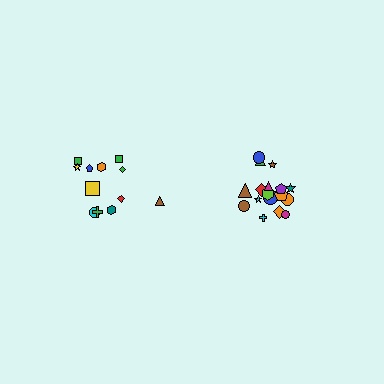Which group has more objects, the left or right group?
The right group.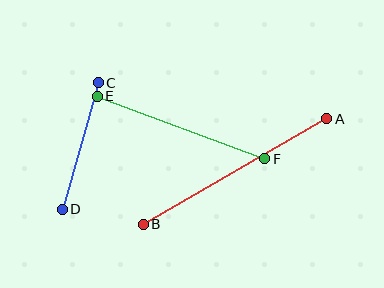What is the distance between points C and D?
The distance is approximately 132 pixels.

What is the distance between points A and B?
The distance is approximately 212 pixels.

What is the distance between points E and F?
The distance is approximately 179 pixels.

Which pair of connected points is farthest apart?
Points A and B are farthest apart.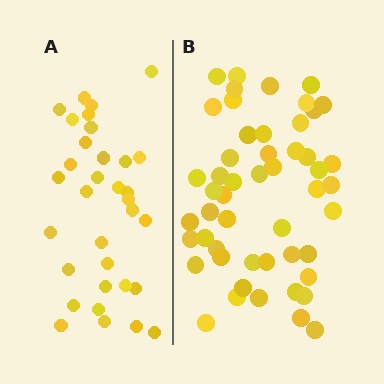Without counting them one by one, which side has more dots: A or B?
Region B (the right region) has more dots.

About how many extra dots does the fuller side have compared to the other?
Region B has approximately 20 more dots than region A.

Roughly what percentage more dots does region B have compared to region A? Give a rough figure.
About 55% more.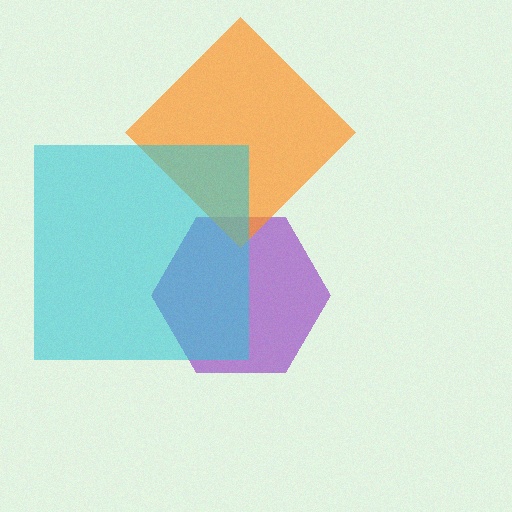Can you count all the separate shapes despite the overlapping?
Yes, there are 3 separate shapes.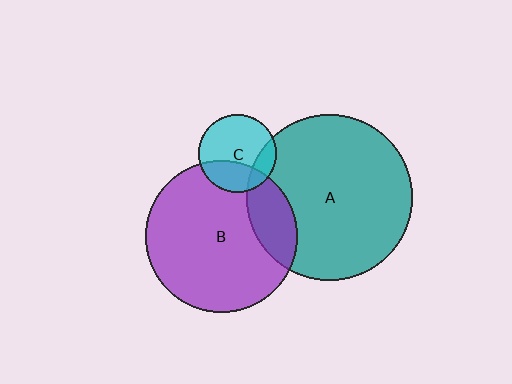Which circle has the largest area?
Circle A (teal).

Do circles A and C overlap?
Yes.